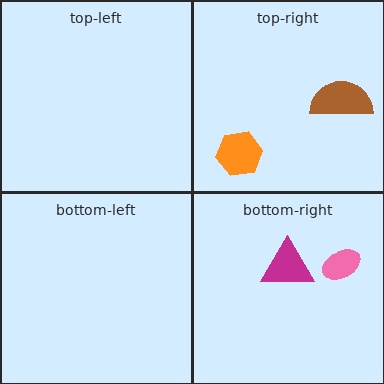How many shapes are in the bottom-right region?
2.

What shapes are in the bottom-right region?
The pink ellipse, the magenta triangle.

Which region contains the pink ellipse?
The bottom-right region.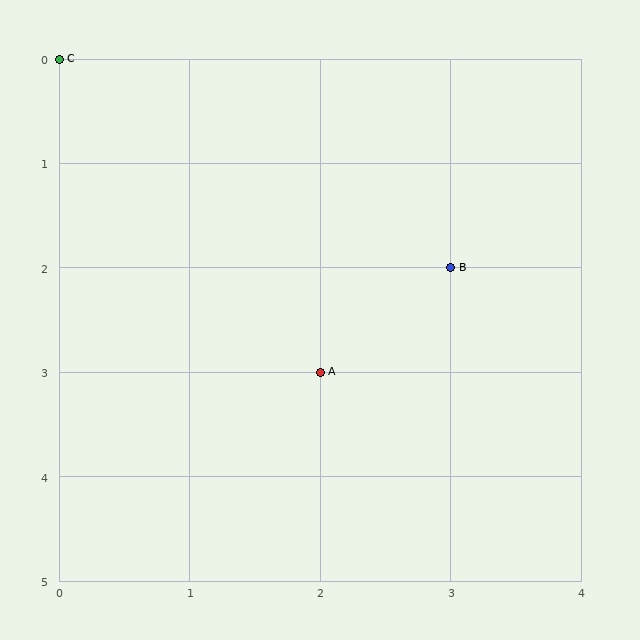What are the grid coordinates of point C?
Point C is at grid coordinates (0, 0).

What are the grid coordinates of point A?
Point A is at grid coordinates (2, 3).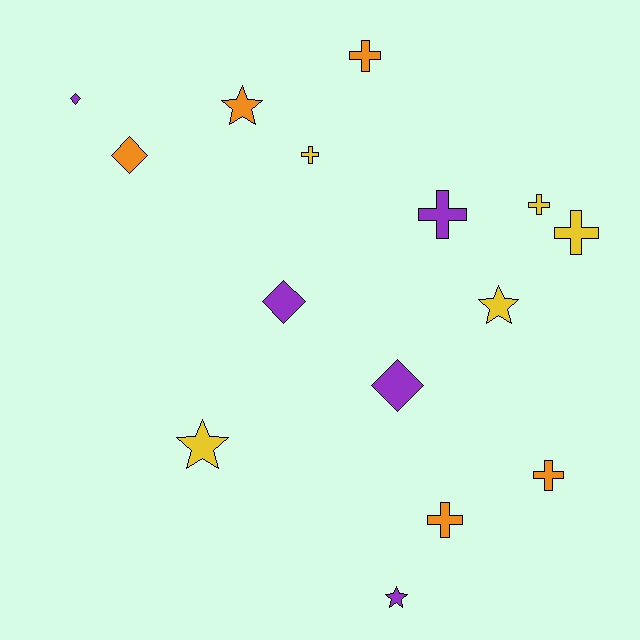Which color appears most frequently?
Purple, with 5 objects.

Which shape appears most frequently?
Cross, with 7 objects.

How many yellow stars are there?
There are 2 yellow stars.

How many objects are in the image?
There are 15 objects.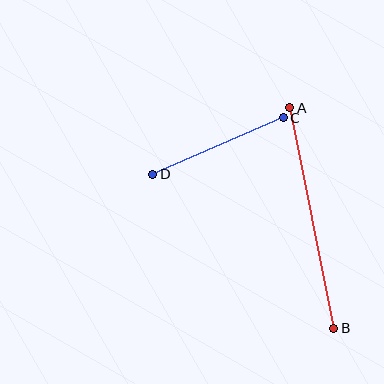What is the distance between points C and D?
The distance is approximately 142 pixels.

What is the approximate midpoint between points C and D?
The midpoint is at approximately (218, 146) pixels.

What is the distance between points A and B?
The distance is approximately 225 pixels.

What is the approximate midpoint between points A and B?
The midpoint is at approximately (312, 218) pixels.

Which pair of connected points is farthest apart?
Points A and B are farthest apart.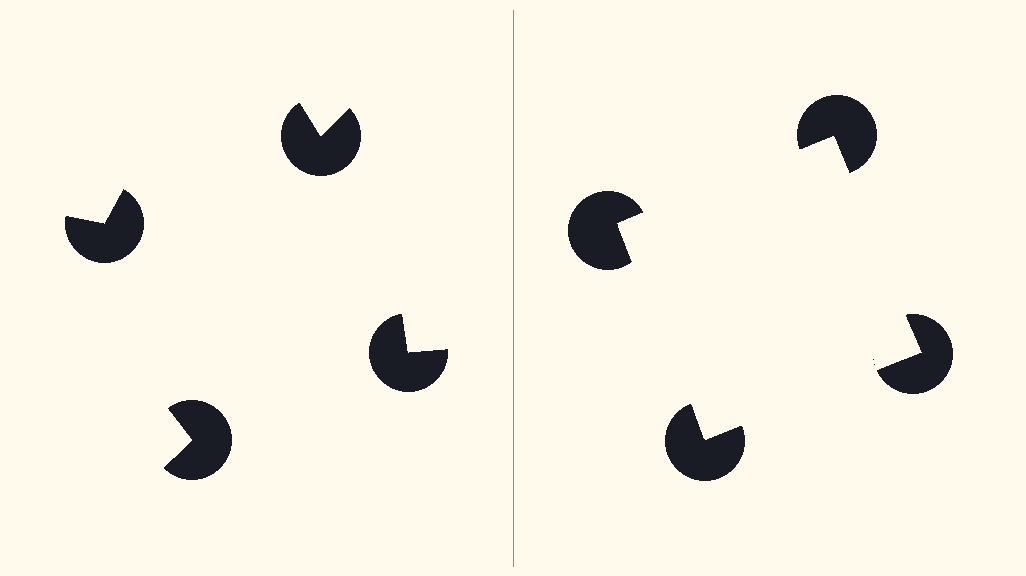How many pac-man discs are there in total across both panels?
8 — 4 on each side.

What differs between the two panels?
The pac-man discs are positioned identically on both sides; only the wedge orientations differ. On the right they align to a square; on the left they are misaligned.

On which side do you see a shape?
An illusory square appears on the right side. On the left side the wedge cuts are rotated, so no coherent shape forms.